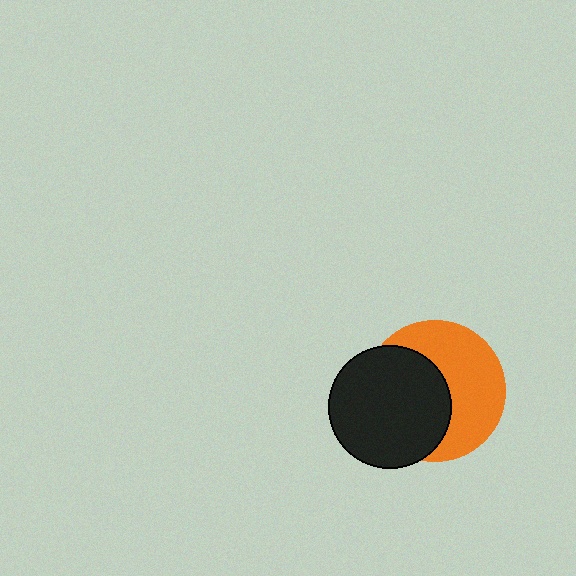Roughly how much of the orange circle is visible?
About half of it is visible (roughly 52%).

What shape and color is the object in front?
The object in front is a black circle.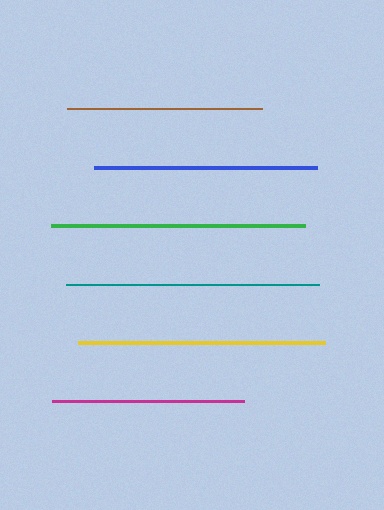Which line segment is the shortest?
The magenta line is the shortest at approximately 192 pixels.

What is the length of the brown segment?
The brown segment is approximately 195 pixels long.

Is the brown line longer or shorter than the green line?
The green line is longer than the brown line.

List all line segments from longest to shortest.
From longest to shortest: green, teal, yellow, blue, brown, magenta.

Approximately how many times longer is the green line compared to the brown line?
The green line is approximately 1.3 times the length of the brown line.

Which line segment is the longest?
The green line is the longest at approximately 255 pixels.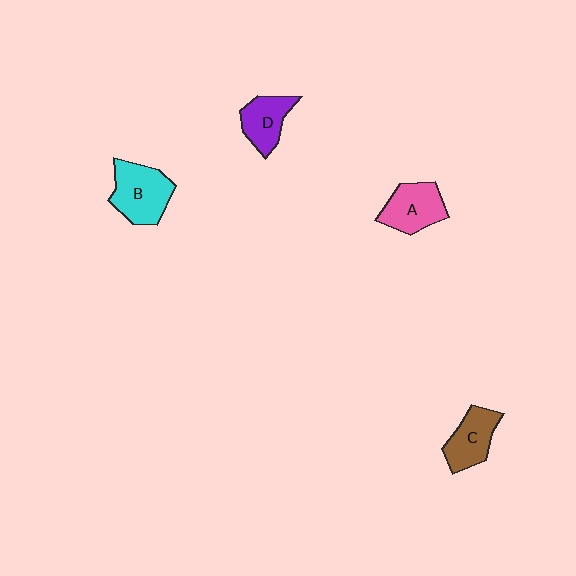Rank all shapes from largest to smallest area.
From largest to smallest: B (cyan), A (pink), C (brown), D (purple).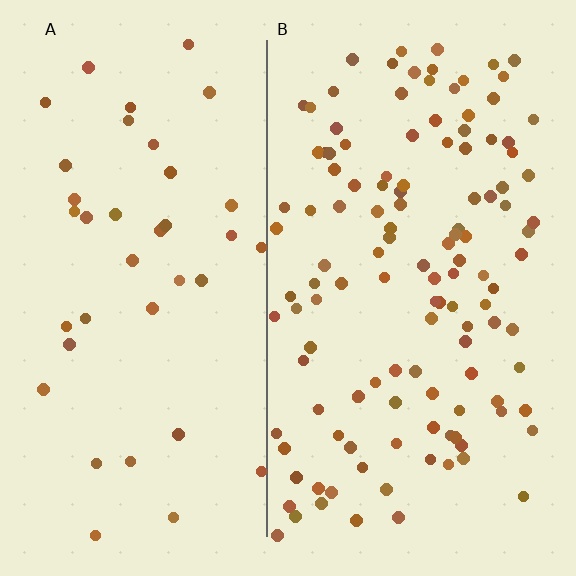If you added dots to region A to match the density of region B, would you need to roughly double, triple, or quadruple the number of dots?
Approximately triple.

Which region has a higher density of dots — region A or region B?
B (the right).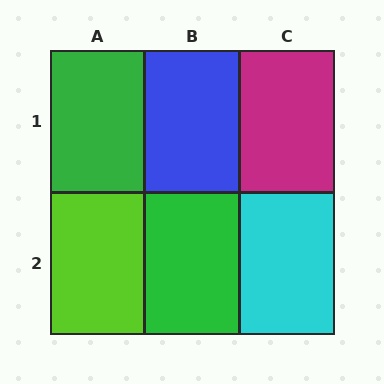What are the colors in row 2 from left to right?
Lime, green, cyan.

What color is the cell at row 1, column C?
Magenta.